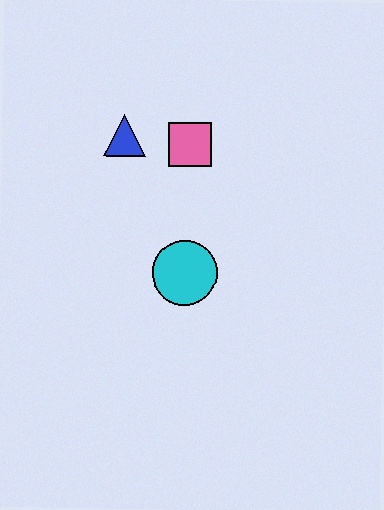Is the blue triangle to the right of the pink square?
No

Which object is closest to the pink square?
The blue triangle is closest to the pink square.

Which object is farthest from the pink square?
The cyan circle is farthest from the pink square.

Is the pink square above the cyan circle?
Yes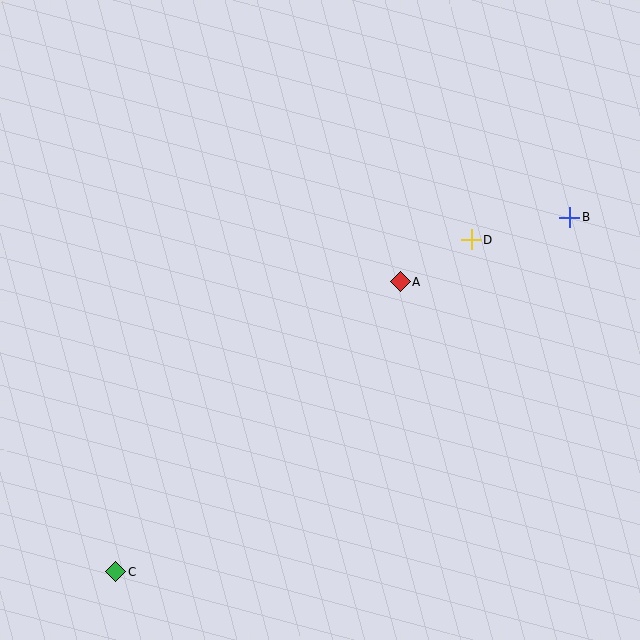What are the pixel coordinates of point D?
Point D is at (471, 240).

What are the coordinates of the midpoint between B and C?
The midpoint between B and C is at (343, 395).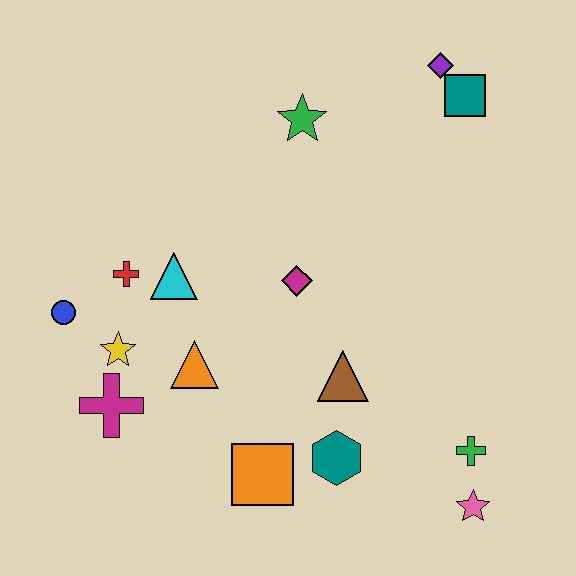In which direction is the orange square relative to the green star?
The orange square is below the green star.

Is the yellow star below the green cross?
No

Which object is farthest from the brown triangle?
The purple diamond is farthest from the brown triangle.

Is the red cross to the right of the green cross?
No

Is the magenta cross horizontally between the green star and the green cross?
No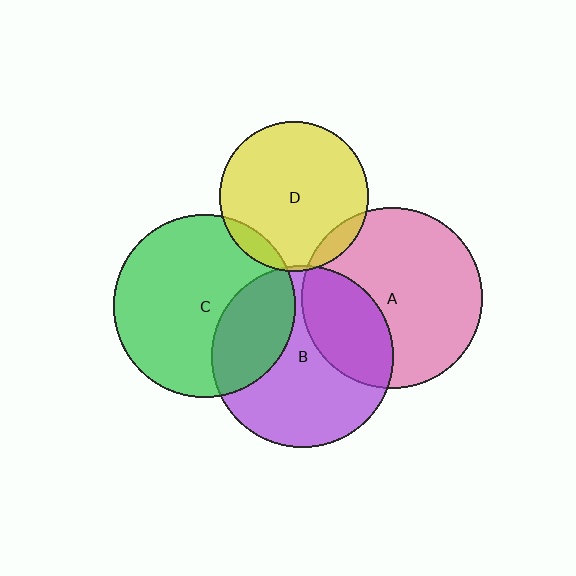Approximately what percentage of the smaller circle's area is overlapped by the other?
Approximately 10%.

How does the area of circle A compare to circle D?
Approximately 1.5 times.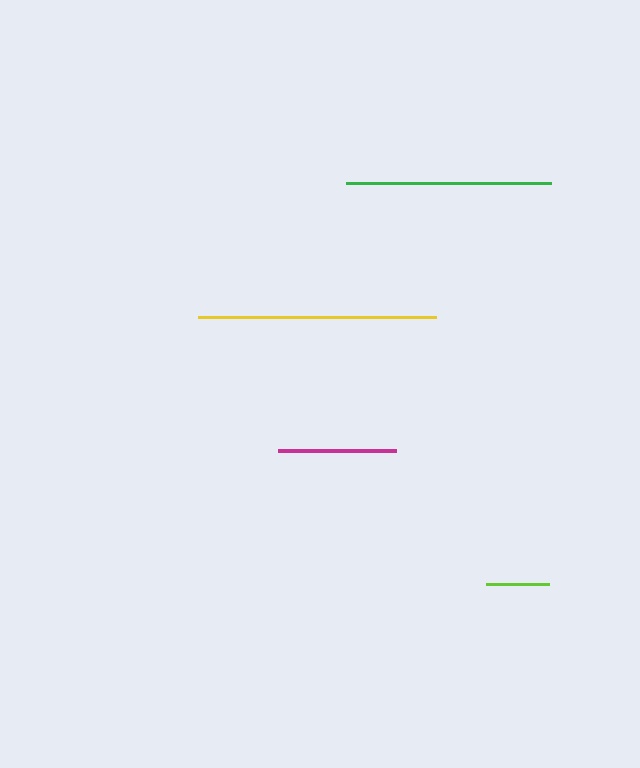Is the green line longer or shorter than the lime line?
The green line is longer than the lime line.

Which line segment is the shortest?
The lime line is the shortest at approximately 63 pixels.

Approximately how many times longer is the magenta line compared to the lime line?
The magenta line is approximately 1.9 times the length of the lime line.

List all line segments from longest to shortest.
From longest to shortest: yellow, green, magenta, lime.